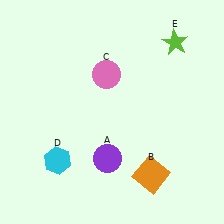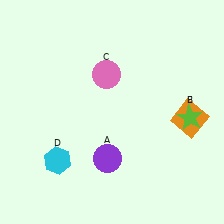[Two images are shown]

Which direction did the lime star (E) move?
The lime star (E) moved down.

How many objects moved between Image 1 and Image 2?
2 objects moved between the two images.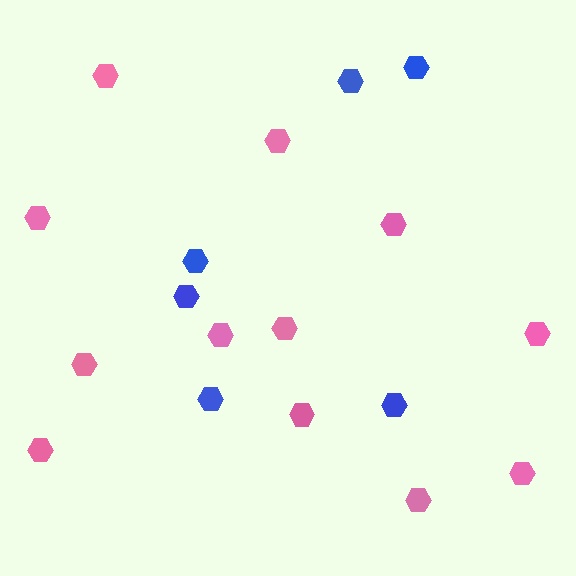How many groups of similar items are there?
There are 2 groups: one group of pink hexagons (12) and one group of blue hexagons (6).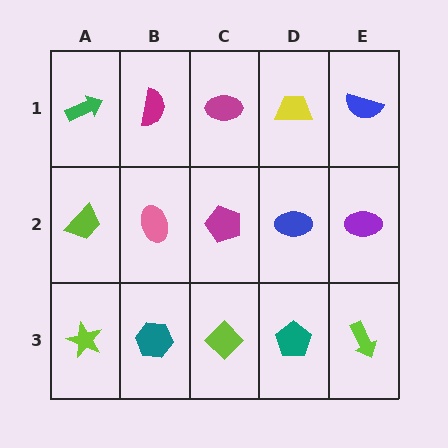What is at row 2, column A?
A lime trapezoid.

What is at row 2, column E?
A purple ellipse.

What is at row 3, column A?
A lime star.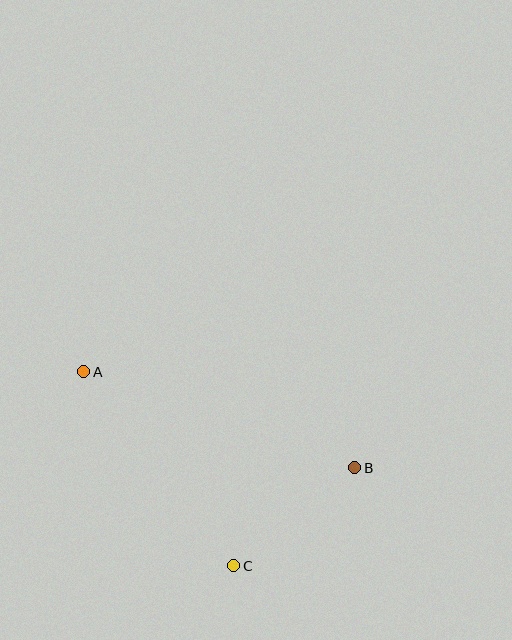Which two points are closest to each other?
Points B and C are closest to each other.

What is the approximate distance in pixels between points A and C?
The distance between A and C is approximately 244 pixels.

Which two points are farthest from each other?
Points A and B are farthest from each other.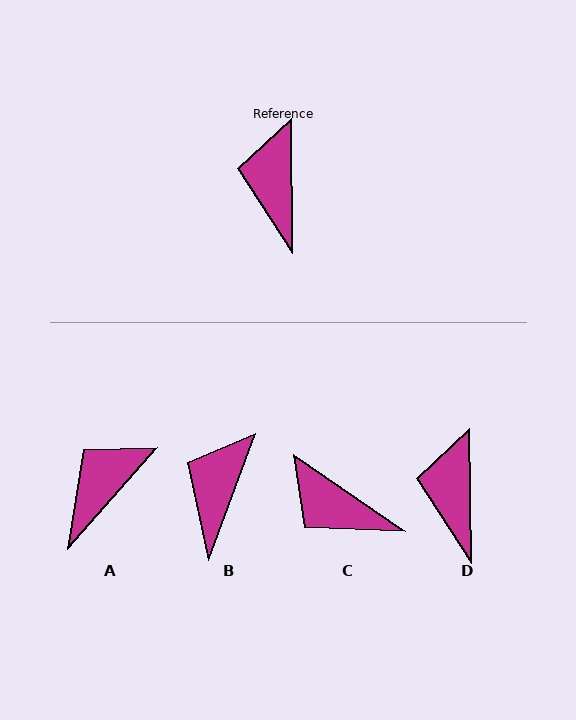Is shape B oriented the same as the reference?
No, it is off by about 21 degrees.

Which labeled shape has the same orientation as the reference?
D.